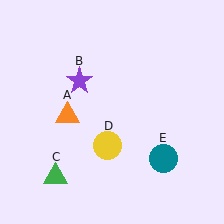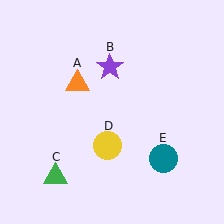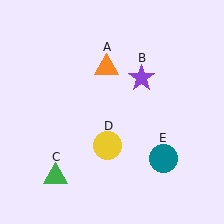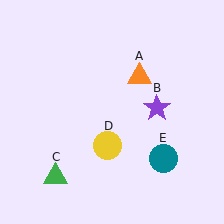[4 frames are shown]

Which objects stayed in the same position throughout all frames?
Green triangle (object C) and yellow circle (object D) and teal circle (object E) remained stationary.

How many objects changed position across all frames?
2 objects changed position: orange triangle (object A), purple star (object B).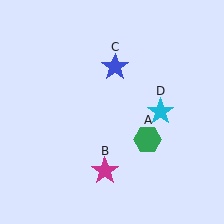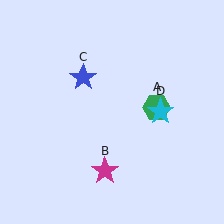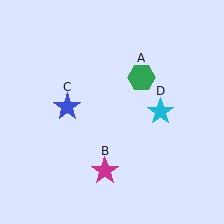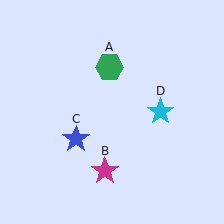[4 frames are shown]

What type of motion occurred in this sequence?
The green hexagon (object A), blue star (object C) rotated counterclockwise around the center of the scene.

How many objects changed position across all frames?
2 objects changed position: green hexagon (object A), blue star (object C).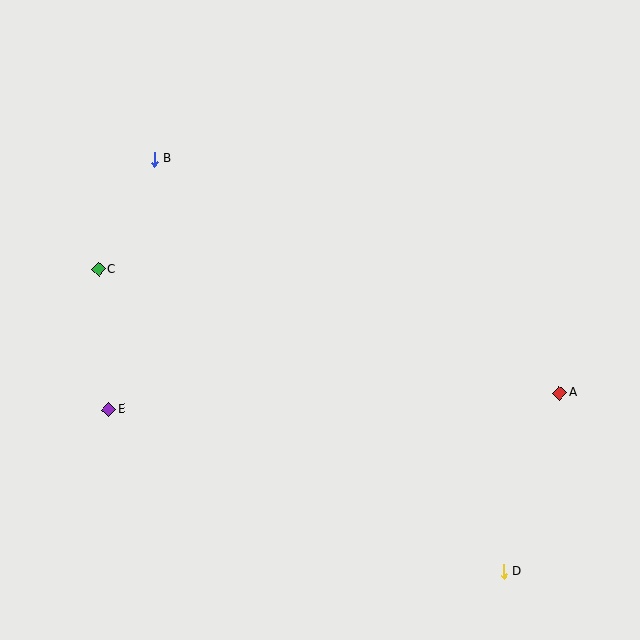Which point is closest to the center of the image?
Point C at (99, 269) is closest to the center.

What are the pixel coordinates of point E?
Point E is at (109, 409).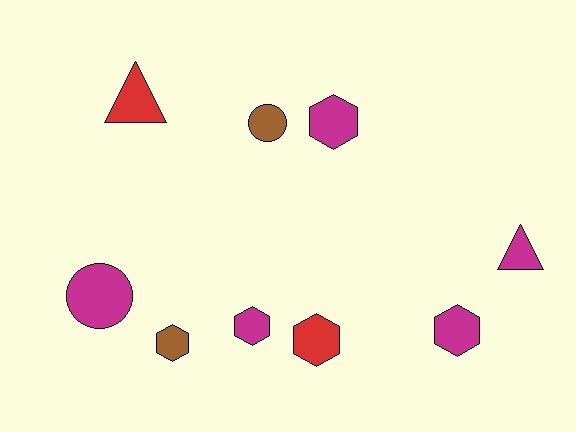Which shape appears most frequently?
Hexagon, with 5 objects.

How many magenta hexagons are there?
There are 3 magenta hexagons.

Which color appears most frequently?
Magenta, with 5 objects.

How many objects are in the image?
There are 9 objects.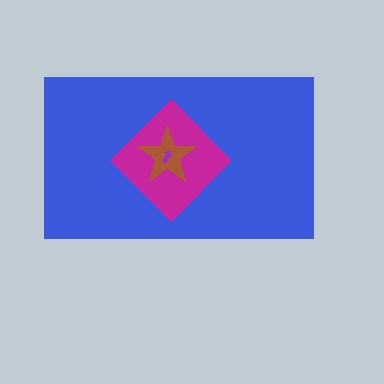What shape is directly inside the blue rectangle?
The magenta diamond.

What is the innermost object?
The purple arrow.